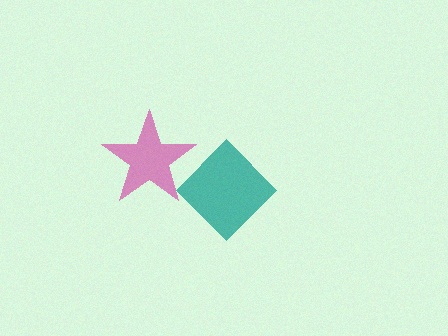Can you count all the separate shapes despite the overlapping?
Yes, there are 2 separate shapes.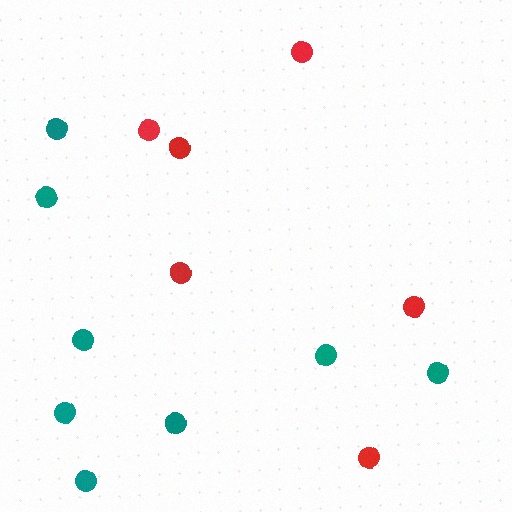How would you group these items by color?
There are 2 groups: one group of red circles (6) and one group of teal circles (8).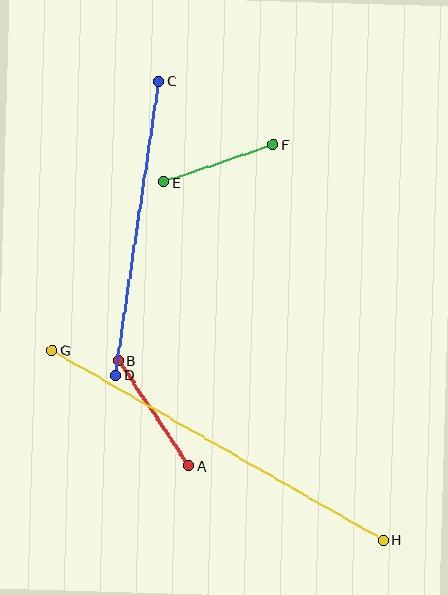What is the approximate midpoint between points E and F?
The midpoint is at approximately (219, 163) pixels.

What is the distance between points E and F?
The distance is approximately 115 pixels.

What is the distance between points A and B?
The distance is approximately 126 pixels.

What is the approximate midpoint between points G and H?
The midpoint is at approximately (218, 445) pixels.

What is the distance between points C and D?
The distance is approximately 297 pixels.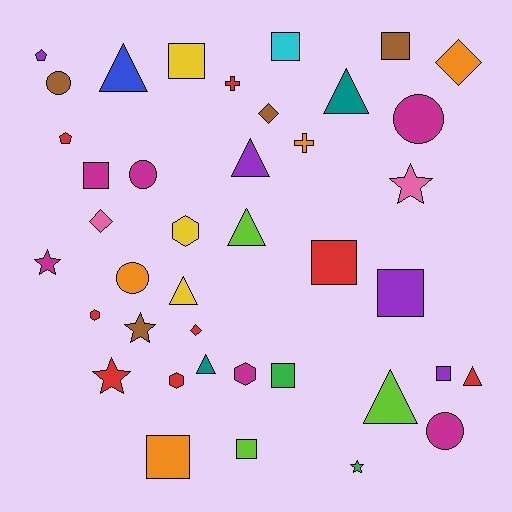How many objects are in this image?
There are 40 objects.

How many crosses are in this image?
There are 2 crosses.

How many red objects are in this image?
There are 8 red objects.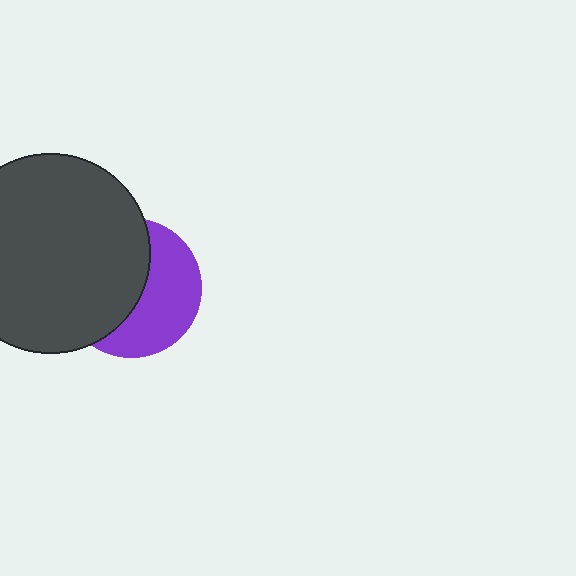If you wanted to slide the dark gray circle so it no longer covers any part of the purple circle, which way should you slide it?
Slide it left — that is the most direct way to separate the two shapes.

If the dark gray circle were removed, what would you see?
You would see the complete purple circle.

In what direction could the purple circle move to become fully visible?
The purple circle could move right. That would shift it out from behind the dark gray circle entirely.